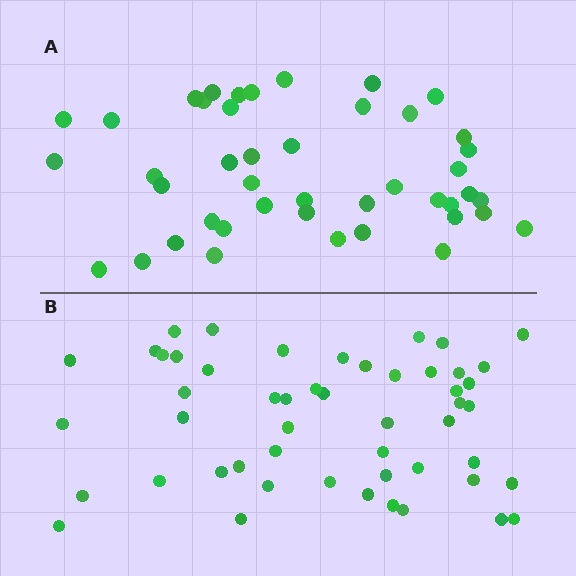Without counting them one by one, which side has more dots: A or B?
Region B (the bottom region) has more dots.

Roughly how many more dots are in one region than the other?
Region B has roughly 8 or so more dots than region A.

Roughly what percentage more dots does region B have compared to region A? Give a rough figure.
About 15% more.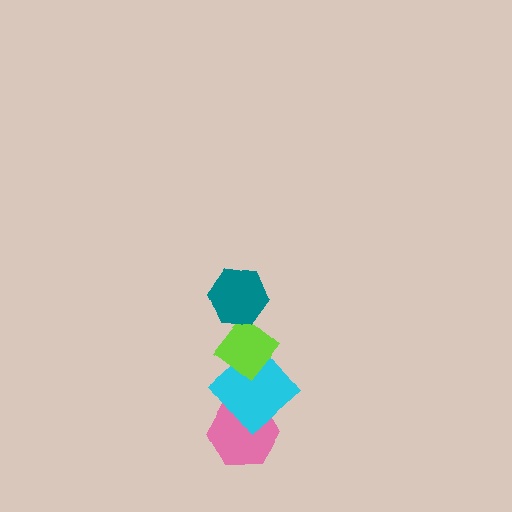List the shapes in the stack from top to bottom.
From top to bottom: the teal hexagon, the lime diamond, the cyan diamond, the pink hexagon.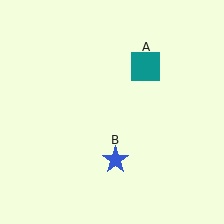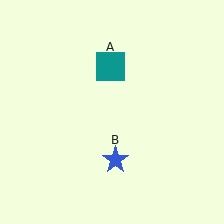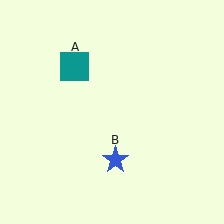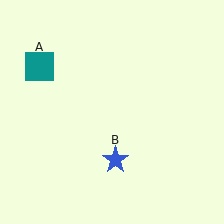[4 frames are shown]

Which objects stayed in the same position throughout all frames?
Blue star (object B) remained stationary.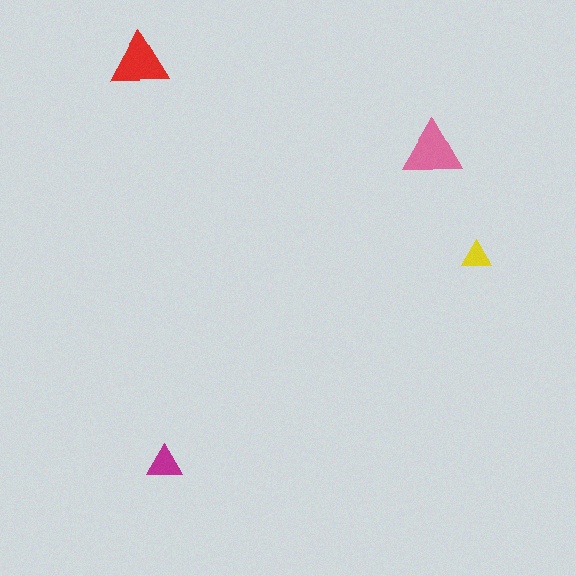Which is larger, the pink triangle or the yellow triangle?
The pink one.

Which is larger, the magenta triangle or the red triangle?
The red one.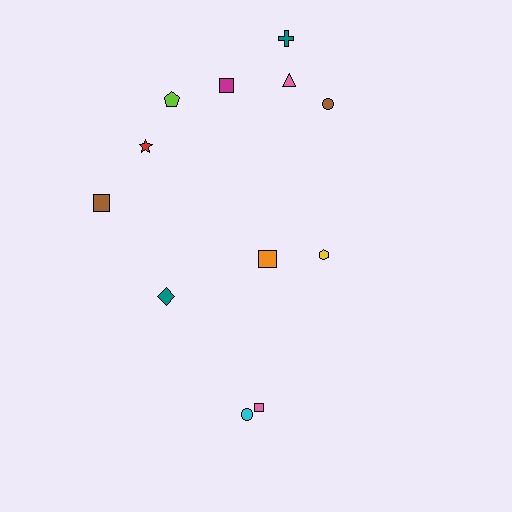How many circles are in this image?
There are 2 circles.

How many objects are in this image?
There are 12 objects.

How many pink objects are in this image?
There are 2 pink objects.